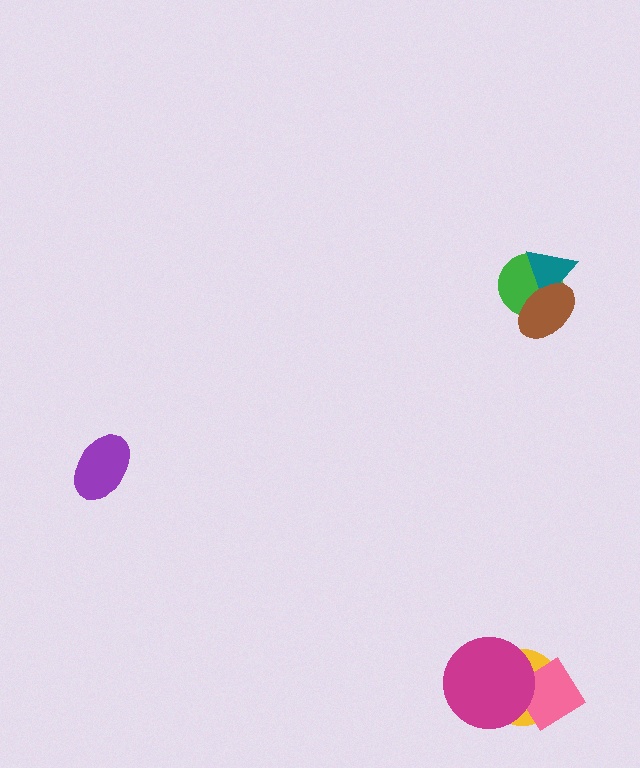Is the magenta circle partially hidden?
No, no other shape covers it.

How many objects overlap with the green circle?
2 objects overlap with the green circle.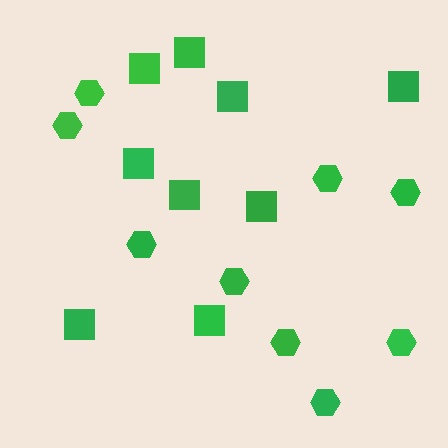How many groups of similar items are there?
There are 2 groups: one group of squares (9) and one group of hexagons (9).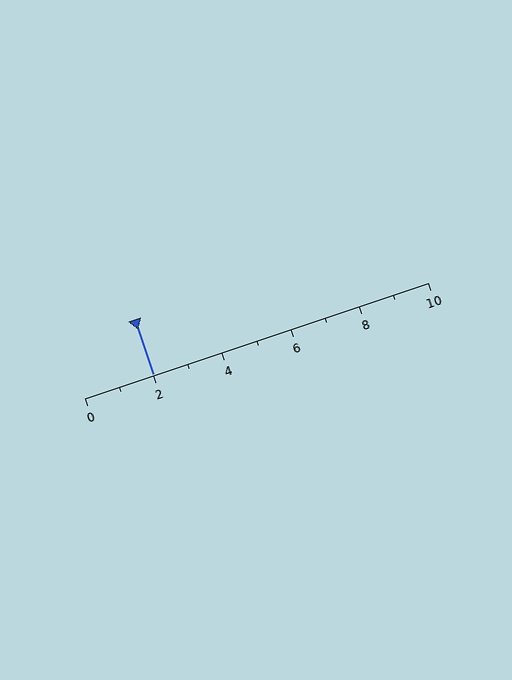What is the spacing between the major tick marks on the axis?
The major ticks are spaced 2 apart.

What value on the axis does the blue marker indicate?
The marker indicates approximately 2.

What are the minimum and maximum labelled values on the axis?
The axis runs from 0 to 10.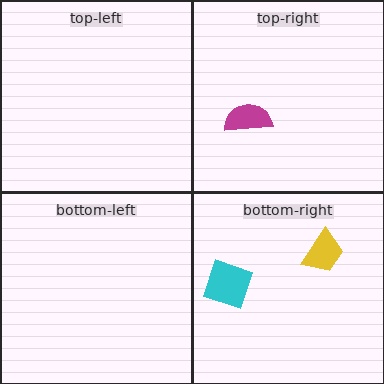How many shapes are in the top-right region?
1.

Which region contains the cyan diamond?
The bottom-right region.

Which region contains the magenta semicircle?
The top-right region.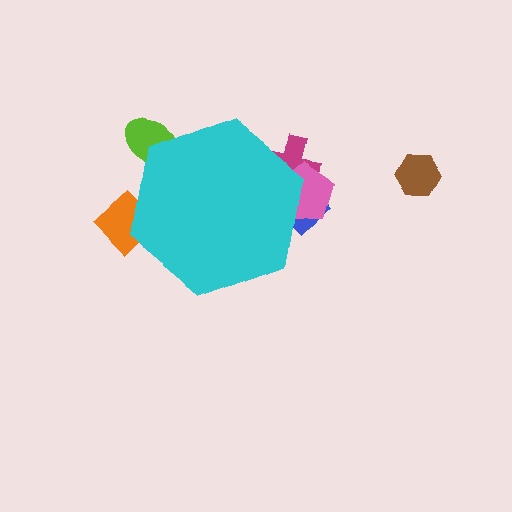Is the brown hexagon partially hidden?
No, the brown hexagon is fully visible.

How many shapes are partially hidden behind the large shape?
5 shapes are partially hidden.